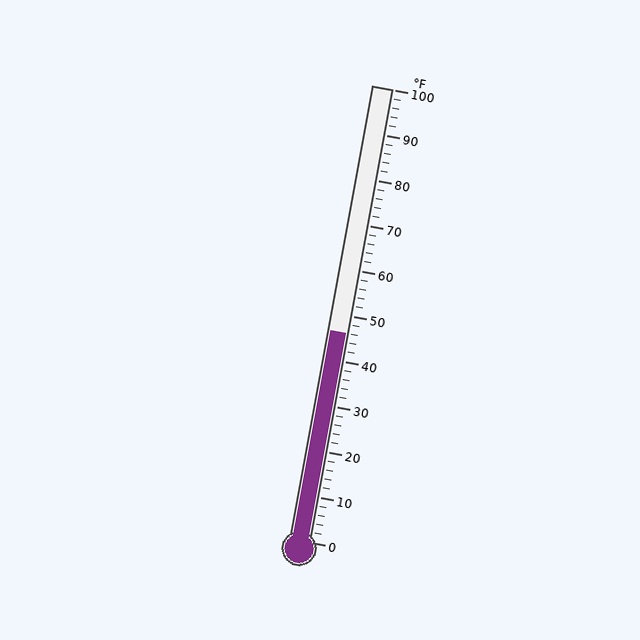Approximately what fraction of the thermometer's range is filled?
The thermometer is filled to approximately 45% of its range.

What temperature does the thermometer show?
The thermometer shows approximately 46°F.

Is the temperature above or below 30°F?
The temperature is above 30°F.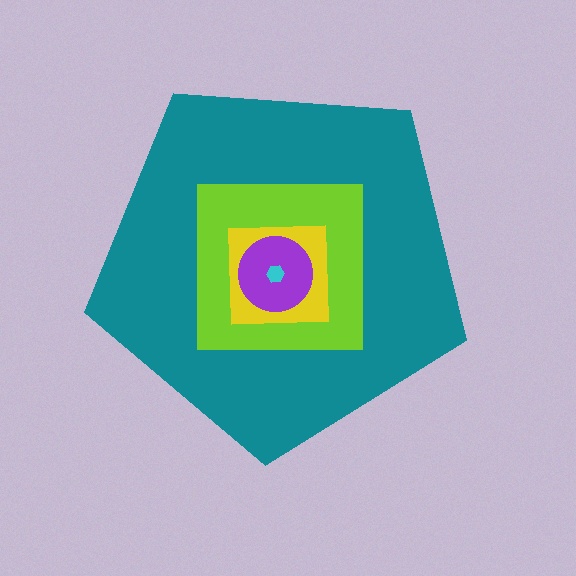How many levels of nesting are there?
5.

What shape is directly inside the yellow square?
The purple circle.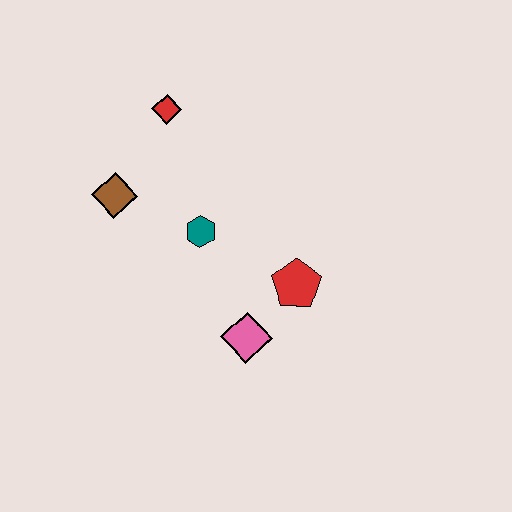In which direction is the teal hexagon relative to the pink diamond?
The teal hexagon is above the pink diamond.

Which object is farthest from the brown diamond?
The red pentagon is farthest from the brown diamond.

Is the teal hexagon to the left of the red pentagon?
Yes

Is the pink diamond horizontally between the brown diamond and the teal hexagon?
No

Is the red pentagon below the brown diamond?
Yes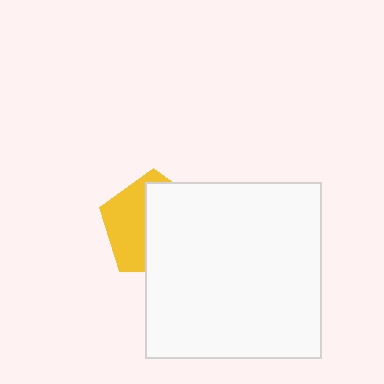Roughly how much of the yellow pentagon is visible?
A small part of it is visible (roughly 43%).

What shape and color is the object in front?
The object in front is a white square.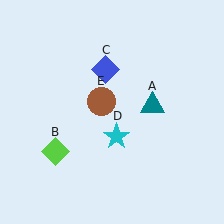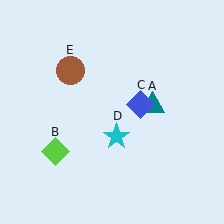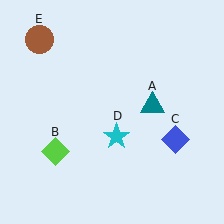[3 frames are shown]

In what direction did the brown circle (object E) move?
The brown circle (object E) moved up and to the left.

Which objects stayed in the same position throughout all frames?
Teal triangle (object A) and lime diamond (object B) and cyan star (object D) remained stationary.